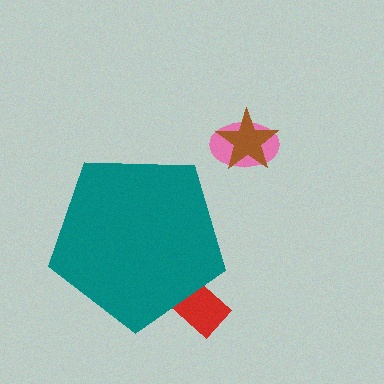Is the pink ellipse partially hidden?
No, the pink ellipse is fully visible.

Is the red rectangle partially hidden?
Yes, the red rectangle is partially hidden behind the teal pentagon.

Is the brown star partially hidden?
No, the brown star is fully visible.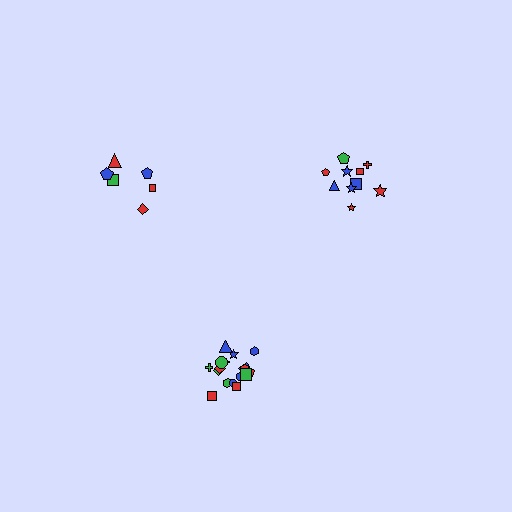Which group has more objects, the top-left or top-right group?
The top-right group.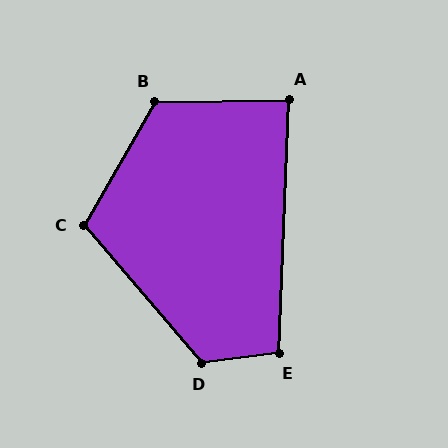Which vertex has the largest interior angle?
D, at approximately 124 degrees.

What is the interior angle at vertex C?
Approximately 109 degrees (obtuse).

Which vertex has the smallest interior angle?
A, at approximately 87 degrees.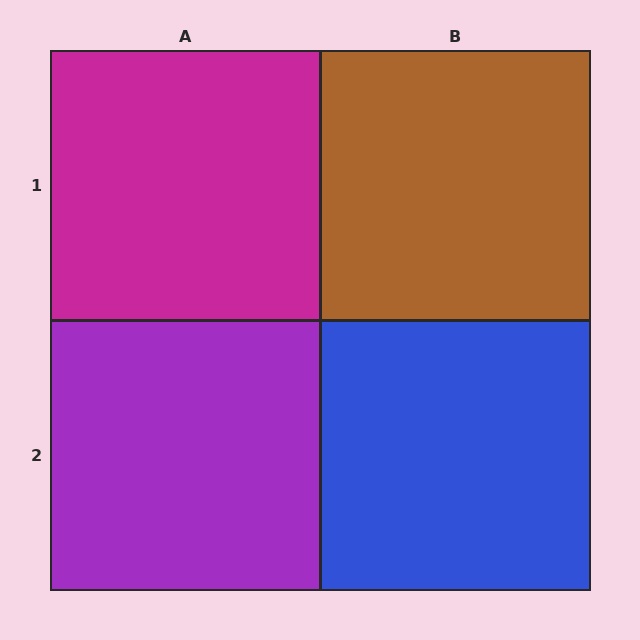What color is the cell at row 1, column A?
Magenta.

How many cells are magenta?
1 cell is magenta.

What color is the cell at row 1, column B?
Brown.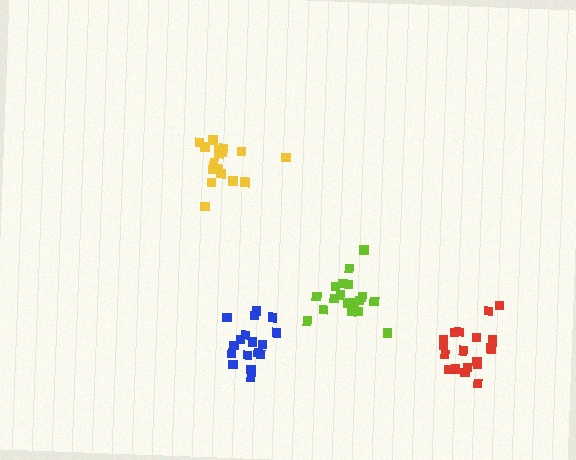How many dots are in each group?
Group 1: 19 dots, Group 2: 19 dots, Group 3: 17 dots, Group 4: 17 dots (72 total).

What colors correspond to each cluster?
The clusters are colored: lime, red, blue, yellow.